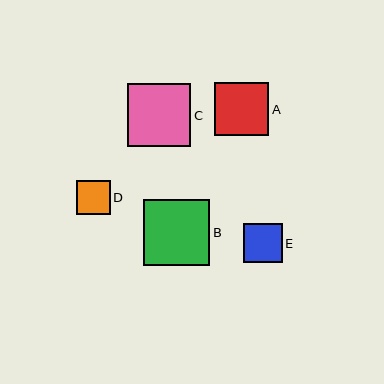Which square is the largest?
Square B is the largest with a size of approximately 66 pixels.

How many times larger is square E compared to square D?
Square E is approximately 1.1 times the size of square D.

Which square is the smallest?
Square D is the smallest with a size of approximately 34 pixels.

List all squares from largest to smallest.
From largest to smallest: B, C, A, E, D.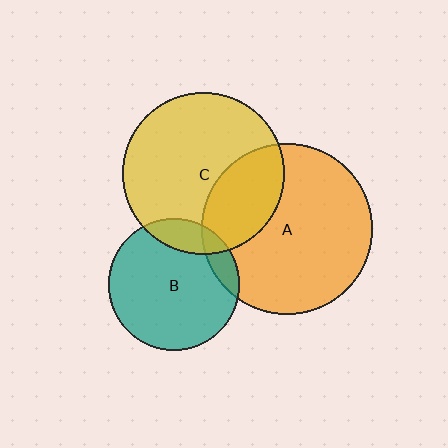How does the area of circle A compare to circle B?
Approximately 1.7 times.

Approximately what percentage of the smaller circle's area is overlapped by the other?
Approximately 30%.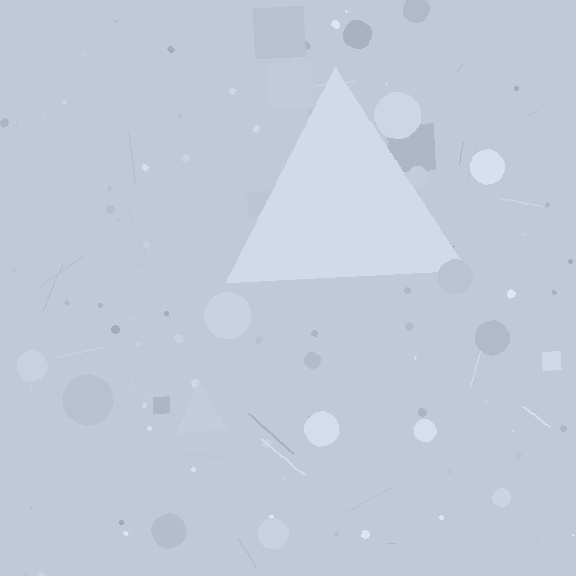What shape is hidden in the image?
A triangle is hidden in the image.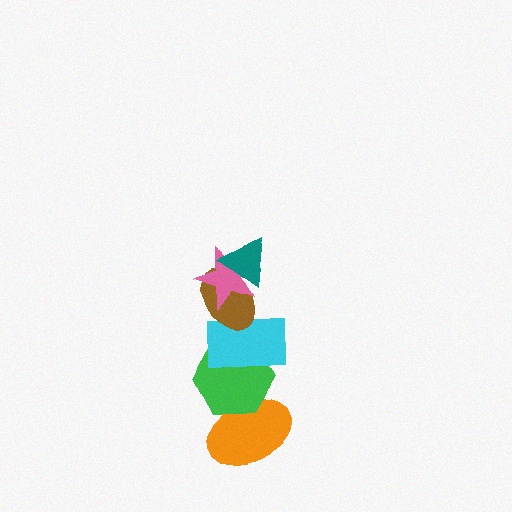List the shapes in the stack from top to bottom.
From top to bottom: the teal triangle, the pink star, the brown ellipse, the cyan rectangle, the green hexagon, the orange ellipse.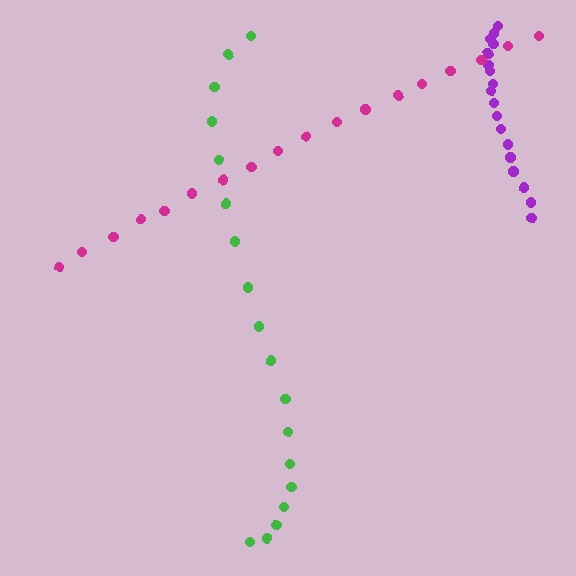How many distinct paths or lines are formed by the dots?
There are 3 distinct paths.